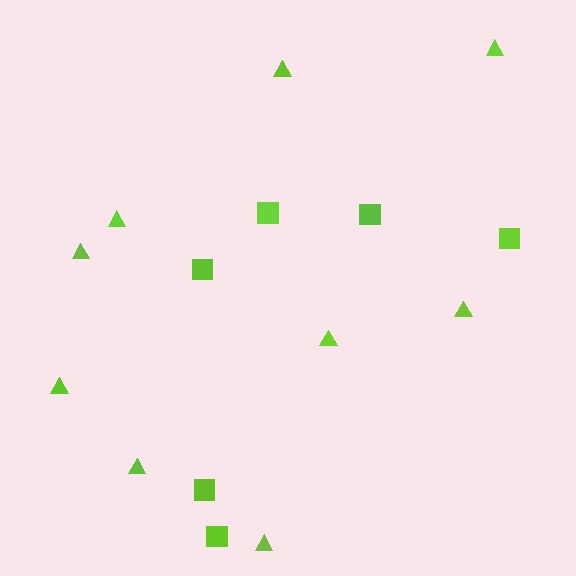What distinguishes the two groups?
There are 2 groups: one group of squares (6) and one group of triangles (9).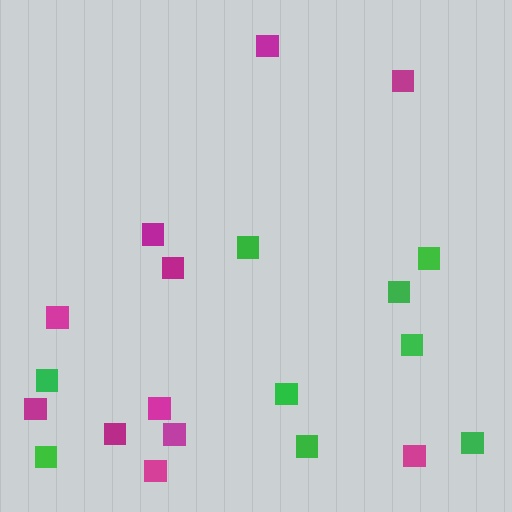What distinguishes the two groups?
There are 2 groups: one group of magenta squares (11) and one group of green squares (9).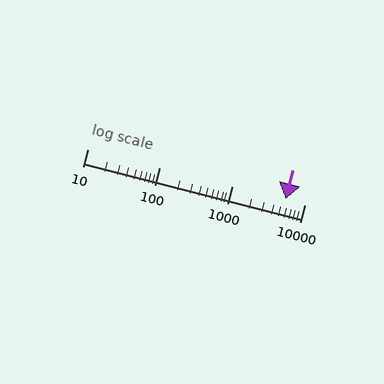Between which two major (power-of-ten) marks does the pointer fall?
The pointer is between 1000 and 10000.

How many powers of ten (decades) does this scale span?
The scale spans 3 decades, from 10 to 10000.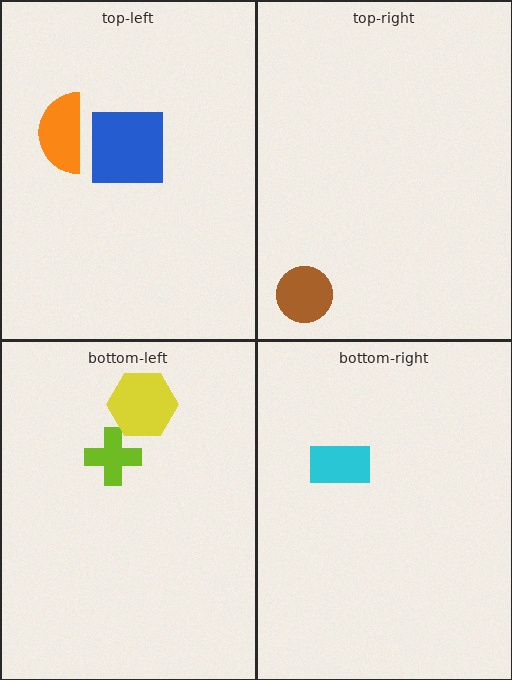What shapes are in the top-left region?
The orange semicircle, the blue square.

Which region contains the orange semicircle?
The top-left region.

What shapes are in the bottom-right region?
The cyan rectangle.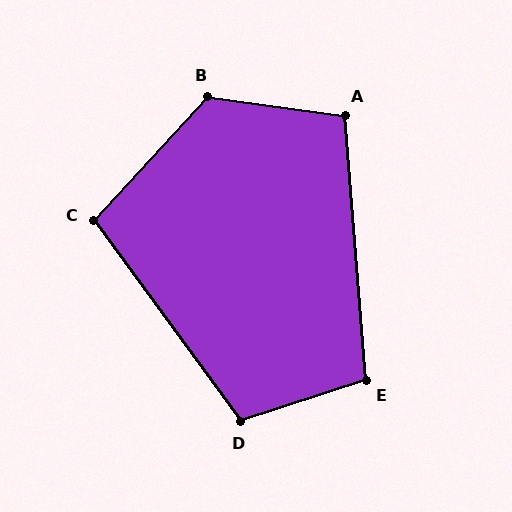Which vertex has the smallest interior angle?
C, at approximately 101 degrees.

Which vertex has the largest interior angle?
B, at approximately 125 degrees.